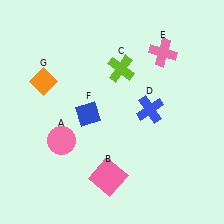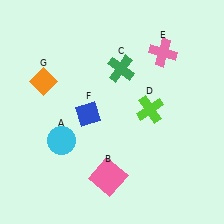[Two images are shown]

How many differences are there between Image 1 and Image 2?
There are 3 differences between the two images.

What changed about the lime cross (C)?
In Image 1, C is lime. In Image 2, it changed to green.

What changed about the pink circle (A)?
In Image 1, A is pink. In Image 2, it changed to cyan.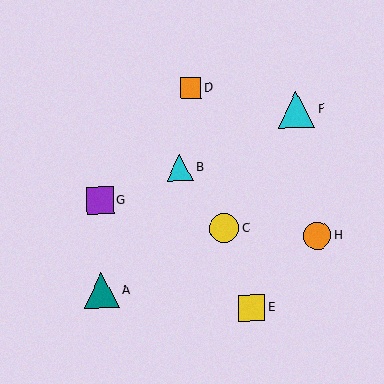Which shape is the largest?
The cyan triangle (labeled F) is the largest.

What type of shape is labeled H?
Shape H is an orange circle.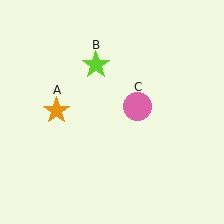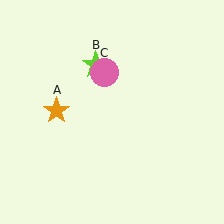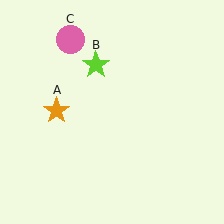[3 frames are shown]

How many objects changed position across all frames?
1 object changed position: pink circle (object C).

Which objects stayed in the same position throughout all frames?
Orange star (object A) and lime star (object B) remained stationary.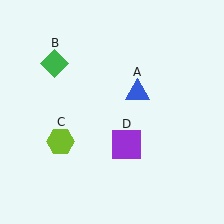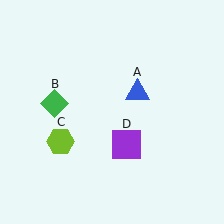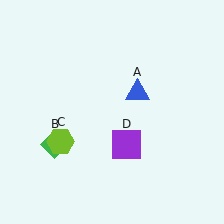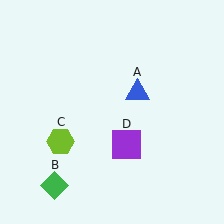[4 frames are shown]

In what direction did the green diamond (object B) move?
The green diamond (object B) moved down.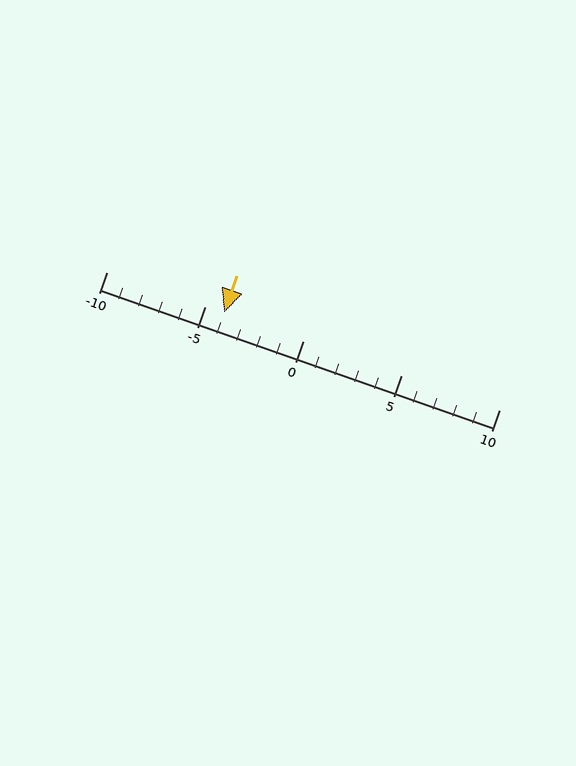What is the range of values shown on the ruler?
The ruler shows values from -10 to 10.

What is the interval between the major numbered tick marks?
The major tick marks are spaced 5 units apart.